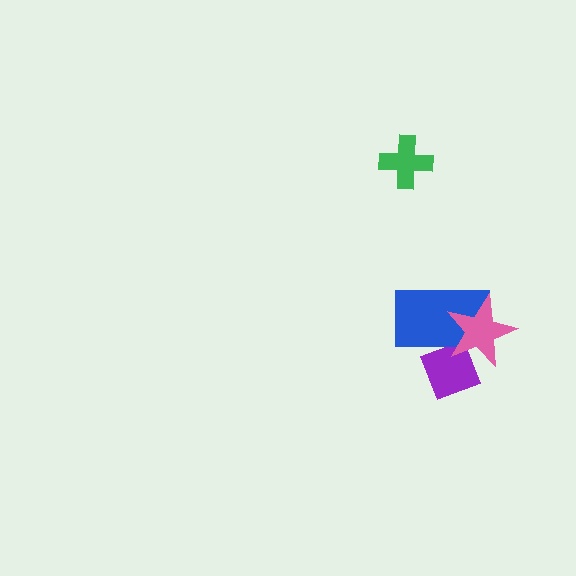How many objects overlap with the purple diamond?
2 objects overlap with the purple diamond.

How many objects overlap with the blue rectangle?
2 objects overlap with the blue rectangle.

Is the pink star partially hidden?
No, no other shape covers it.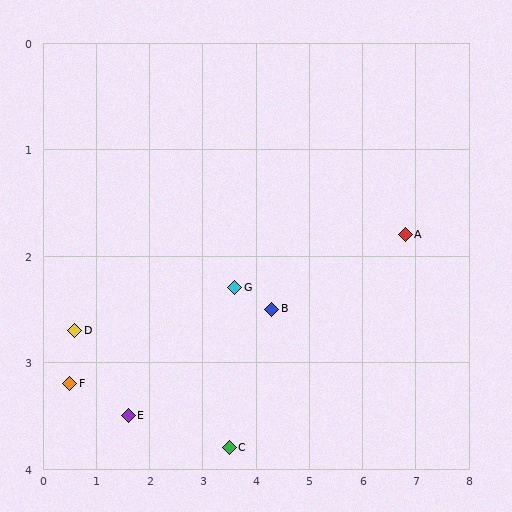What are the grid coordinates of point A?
Point A is at approximately (6.8, 1.8).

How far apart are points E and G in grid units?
Points E and G are about 2.3 grid units apart.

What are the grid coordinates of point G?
Point G is at approximately (3.6, 2.3).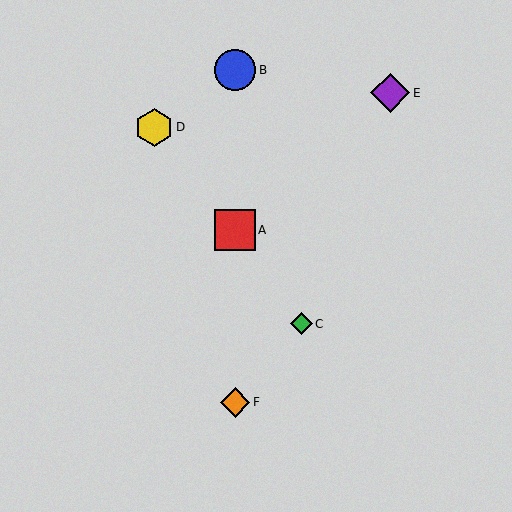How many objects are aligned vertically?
3 objects (A, B, F) are aligned vertically.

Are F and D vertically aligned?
No, F is at x≈235 and D is at x≈154.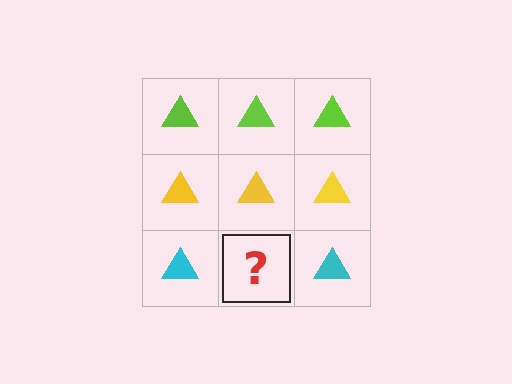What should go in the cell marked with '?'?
The missing cell should contain a cyan triangle.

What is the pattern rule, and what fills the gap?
The rule is that each row has a consistent color. The gap should be filled with a cyan triangle.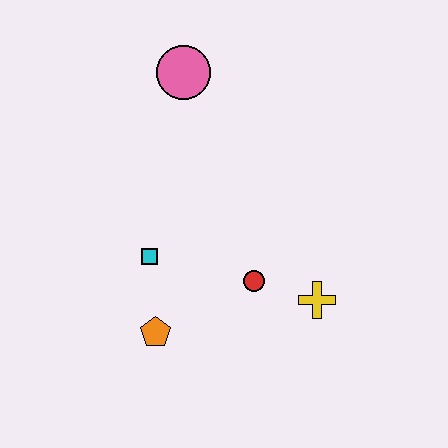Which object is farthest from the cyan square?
The pink circle is farthest from the cyan square.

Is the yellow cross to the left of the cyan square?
No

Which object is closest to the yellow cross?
The red circle is closest to the yellow cross.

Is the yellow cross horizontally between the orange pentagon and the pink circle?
No